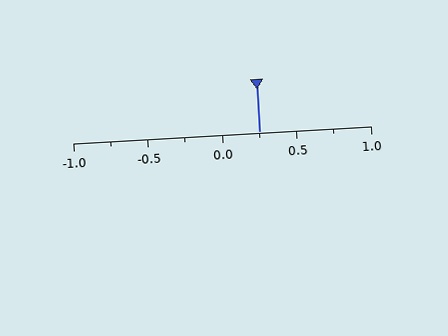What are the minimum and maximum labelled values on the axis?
The axis runs from -1.0 to 1.0.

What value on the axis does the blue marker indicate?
The marker indicates approximately 0.25.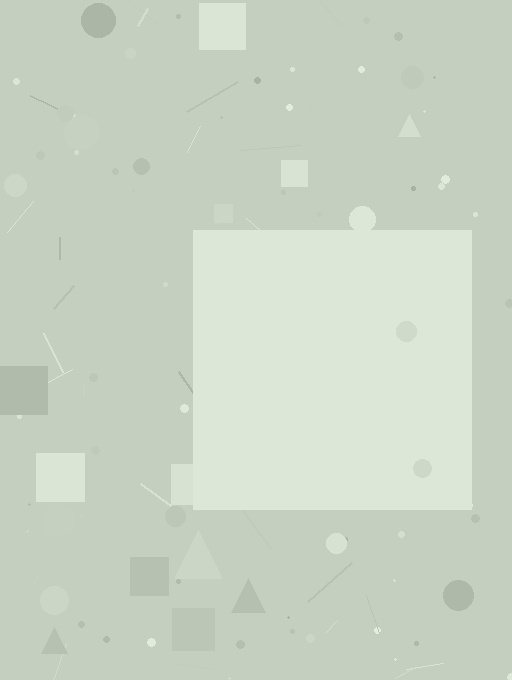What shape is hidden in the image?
A square is hidden in the image.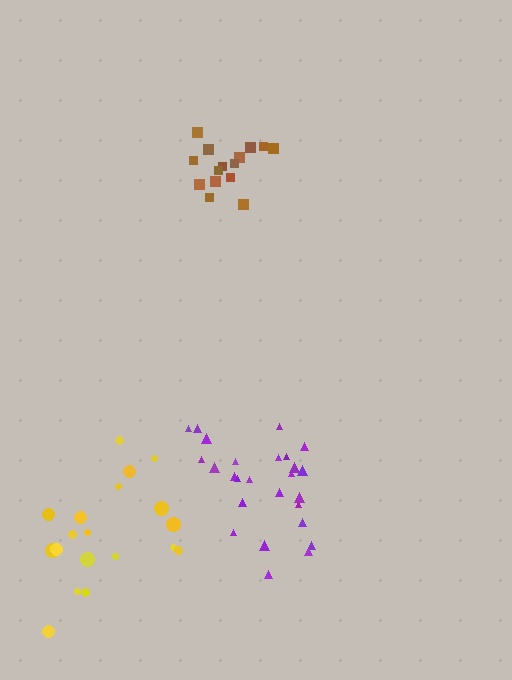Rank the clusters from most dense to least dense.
brown, purple, yellow.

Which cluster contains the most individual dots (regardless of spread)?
Purple (26).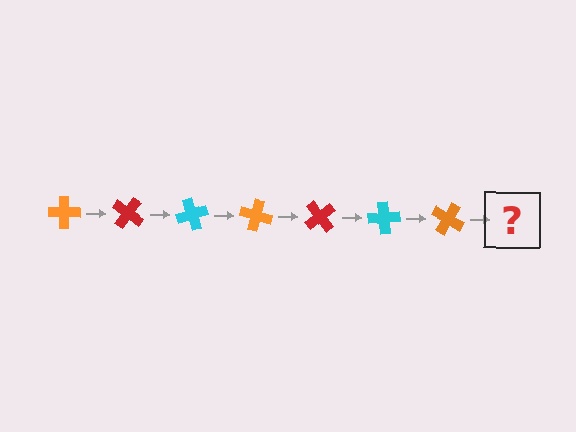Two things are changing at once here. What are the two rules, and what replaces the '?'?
The two rules are that it rotates 35 degrees each step and the color cycles through orange, red, and cyan. The '?' should be a red cross, rotated 245 degrees from the start.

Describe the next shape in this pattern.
It should be a red cross, rotated 245 degrees from the start.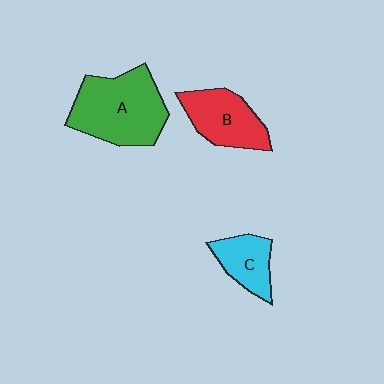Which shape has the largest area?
Shape A (green).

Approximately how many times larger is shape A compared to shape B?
Approximately 1.5 times.